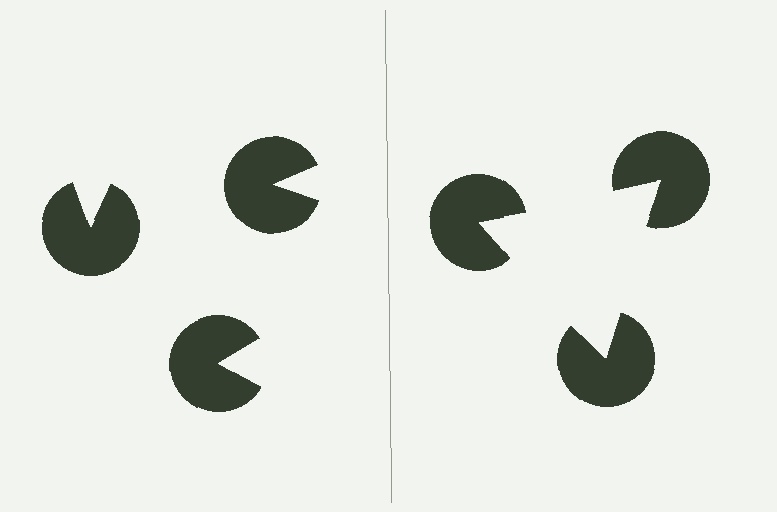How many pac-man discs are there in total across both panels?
6 — 3 on each side.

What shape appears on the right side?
An illusory triangle.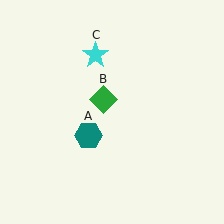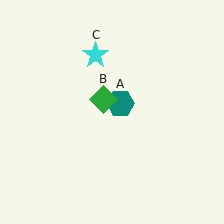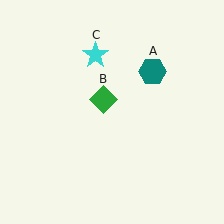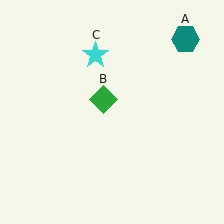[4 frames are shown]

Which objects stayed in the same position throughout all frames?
Green diamond (object B) and cyan star (object C) remained stationary.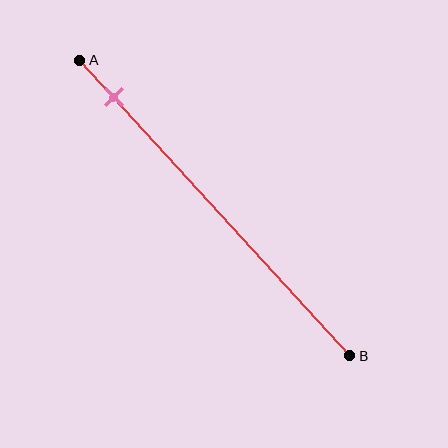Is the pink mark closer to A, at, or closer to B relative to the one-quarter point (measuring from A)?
The pink mark is closer to point A than the one-quarter point of segment AB.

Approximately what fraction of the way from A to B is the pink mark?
The pink mark is approximately 10% of the way from A to B.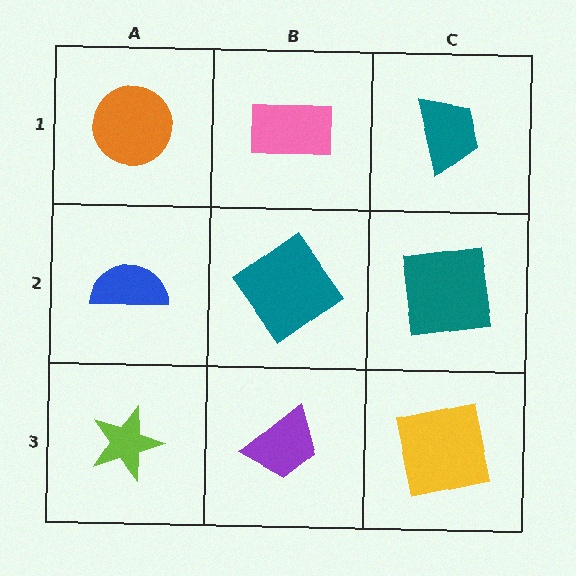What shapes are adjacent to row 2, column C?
A teal trapezoid (row 1, column C), a yellow square (row 3, column C), a teal diamond (row 2, column B).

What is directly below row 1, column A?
A blue semicircle.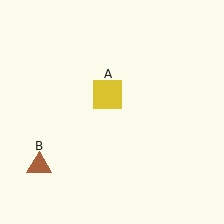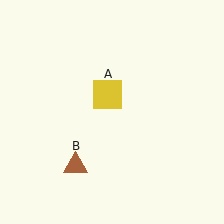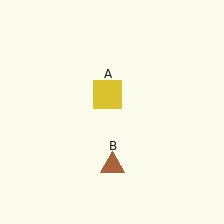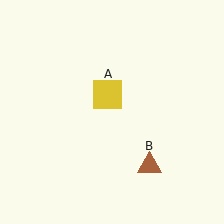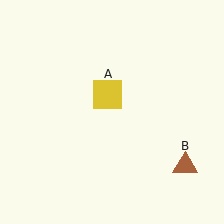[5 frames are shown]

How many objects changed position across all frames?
1 object changed position: brown triangle (object B).